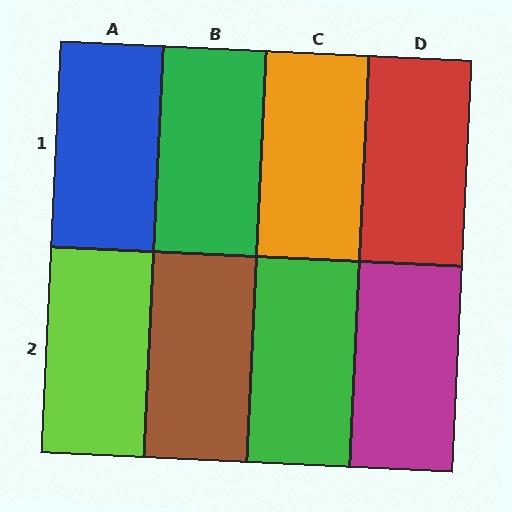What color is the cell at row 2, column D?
Magenta.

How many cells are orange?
1 cell is orange.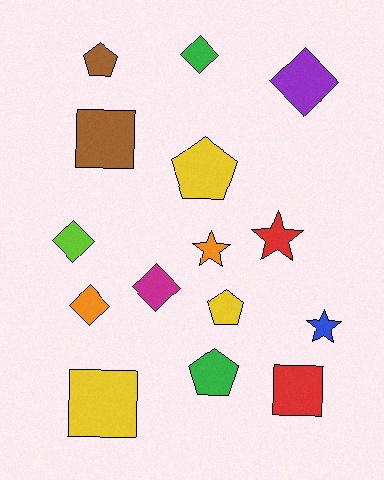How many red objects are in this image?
There are 2 red objects.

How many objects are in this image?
There are 15 objects.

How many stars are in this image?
There are 3 stars.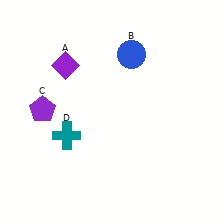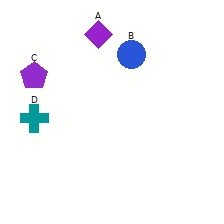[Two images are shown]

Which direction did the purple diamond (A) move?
The purple diamond (A) moved right.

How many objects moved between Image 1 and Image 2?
3 objects moved between the two images.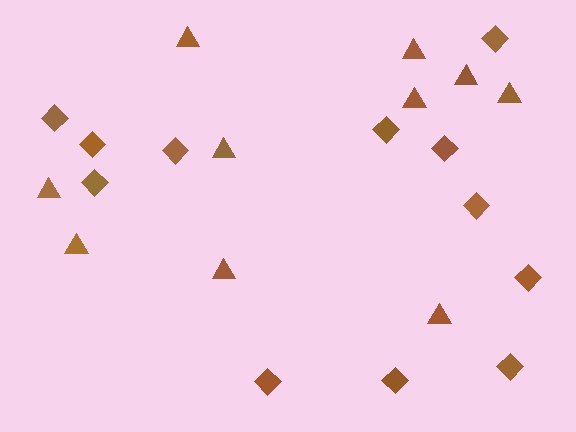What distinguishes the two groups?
There are 2 groups: one group of triangles (10) and one group of diamonds (12).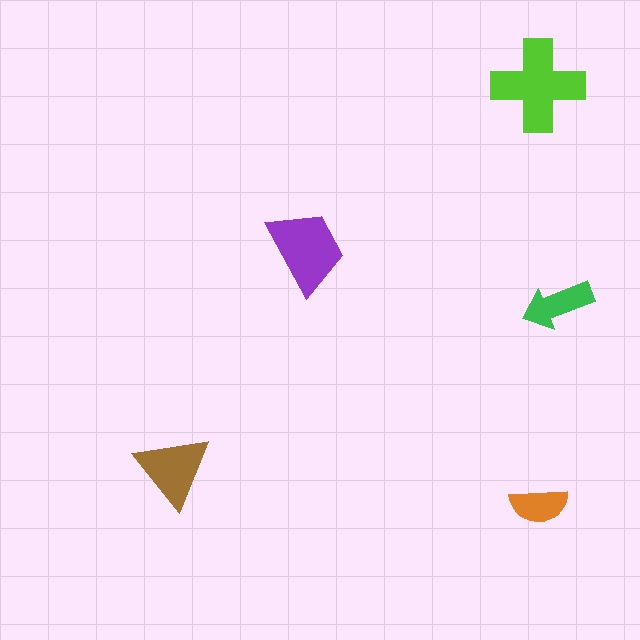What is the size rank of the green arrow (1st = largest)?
4th.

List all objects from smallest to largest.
The orange semicircle, the green arrow, the brown triangle, the purple trapezoid, the lime cross.